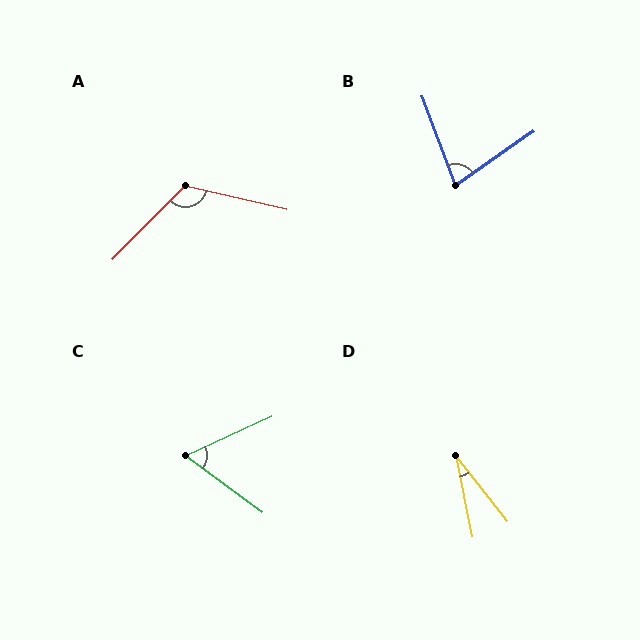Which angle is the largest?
A, at approximately 122 degrees.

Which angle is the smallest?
D, at approximately 27 degrees.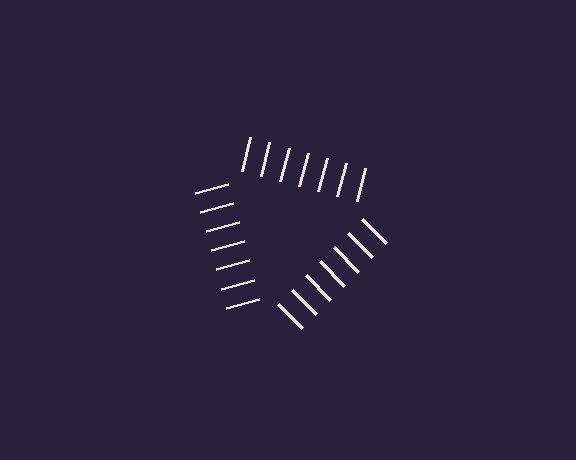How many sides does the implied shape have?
3 sides — the line-ends trace a triangle.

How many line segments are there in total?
21 — 7 along each of the 3 edges.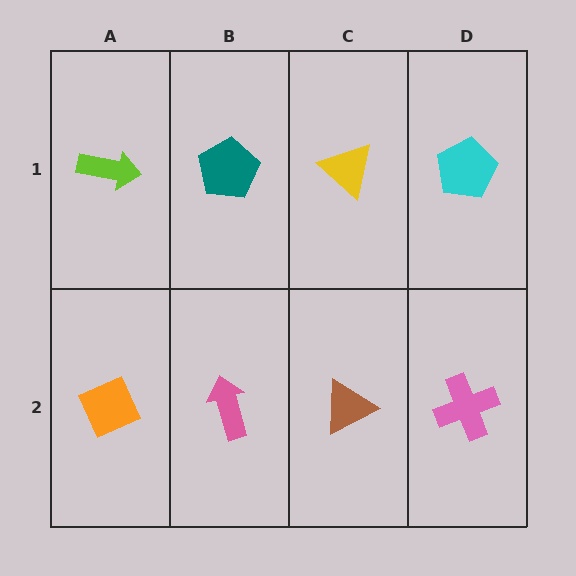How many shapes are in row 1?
4 shapes.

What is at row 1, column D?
A cyan pentagon.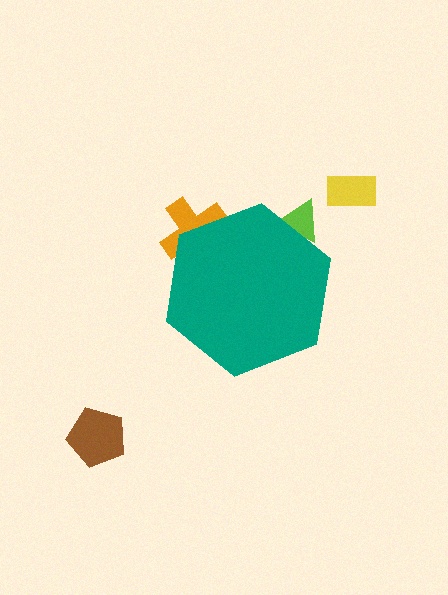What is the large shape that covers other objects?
A teal hexagon.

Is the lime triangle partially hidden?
Yes, the lime triangle is partially hidden behind the teal hexagon.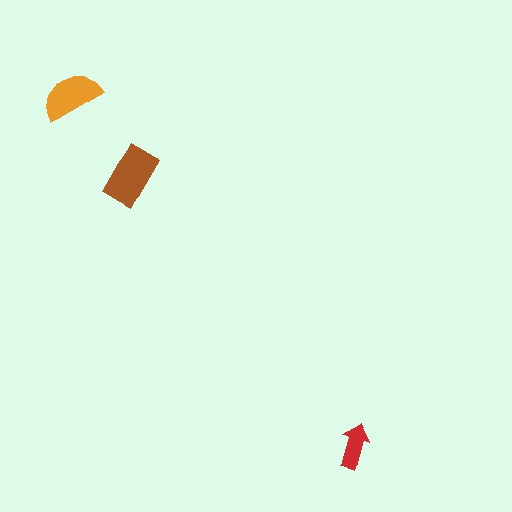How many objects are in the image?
There are 3 objects in the image.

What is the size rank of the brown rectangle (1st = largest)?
1st.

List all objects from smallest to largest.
The red arrow, the orange semicircle, the brown rectangle.